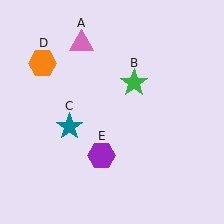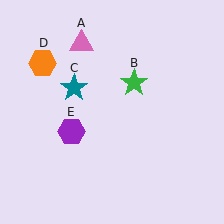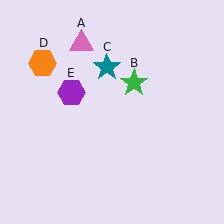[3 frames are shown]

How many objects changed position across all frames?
2 objects changed position: teal star (object C), purple hexagon (object E).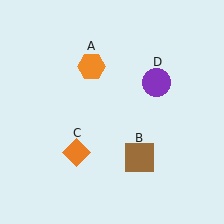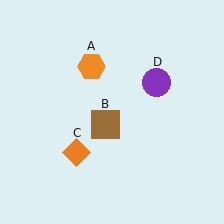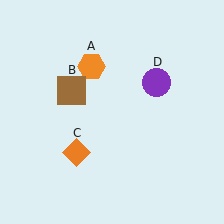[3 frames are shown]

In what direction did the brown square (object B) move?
The brown square (object B) moved up and to the left.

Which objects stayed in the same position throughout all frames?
Orange hexagon (object A) and orange diamond (object C) and purple circle (object D) remained stationary.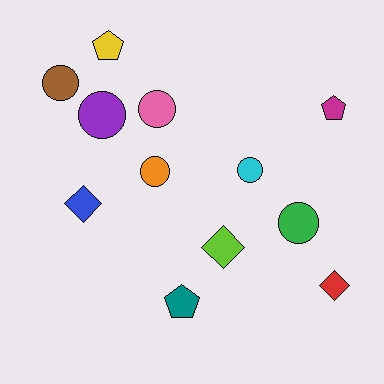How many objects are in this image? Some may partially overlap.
There are 12 objects.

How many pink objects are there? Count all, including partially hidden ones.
There is 1 pink object.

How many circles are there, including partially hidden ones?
There are 6 circles.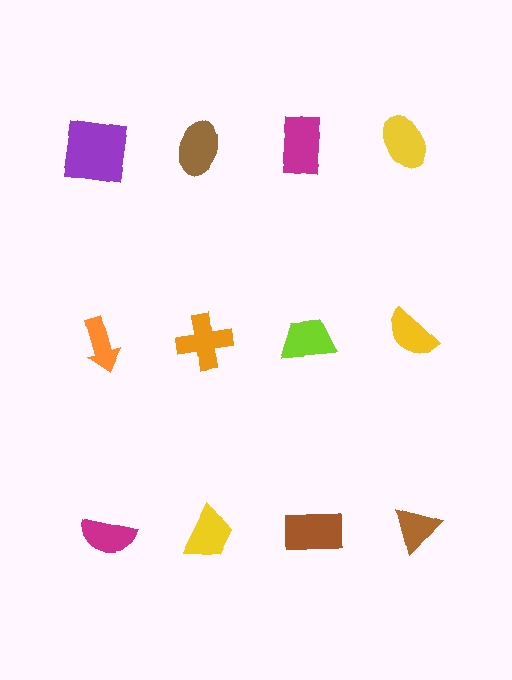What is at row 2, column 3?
A lime trapezoid.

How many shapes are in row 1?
4 shapes.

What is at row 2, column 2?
An orange cross.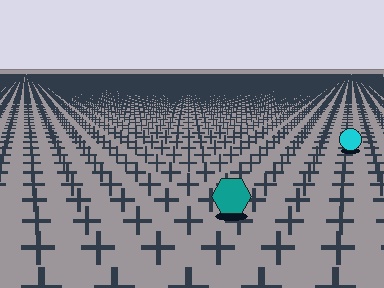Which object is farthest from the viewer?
The cyan circle is farthest from the viewer. It appears smaller and the ground texture around it is denser.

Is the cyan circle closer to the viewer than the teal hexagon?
No. The teal hexagon is closer — you can tell from the texture gradient: the ground texture is coarser near it.